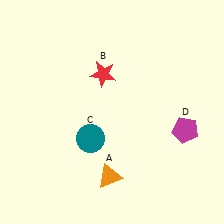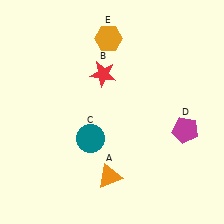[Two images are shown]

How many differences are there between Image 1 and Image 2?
There is 1 difference between the two images.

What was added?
An orange hexagon (E) was added in Image 2.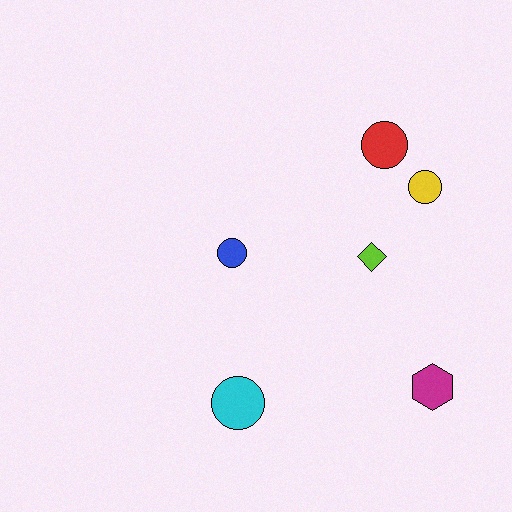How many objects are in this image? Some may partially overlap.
There are 6 objects.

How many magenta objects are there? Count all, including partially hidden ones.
There is 1 magenta object.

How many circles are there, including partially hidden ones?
There are 4 circles.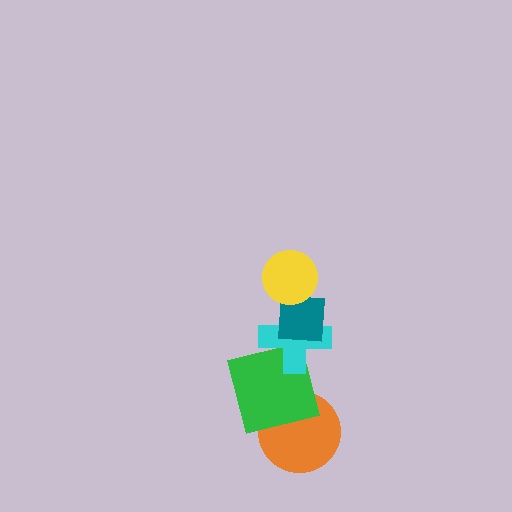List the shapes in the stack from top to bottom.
From top to bottom: the yellow circle, the teal square, the cyan cross, the green square, the orange circle.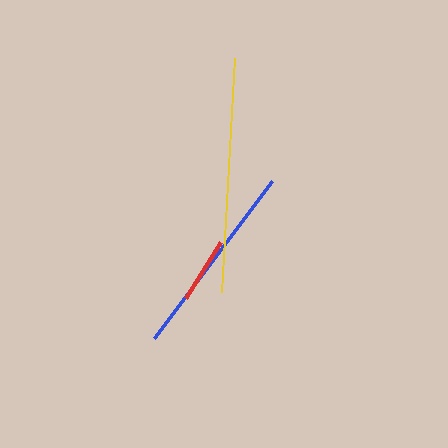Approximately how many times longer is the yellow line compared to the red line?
The yellow line is approximately 3.6 times the length of the red line.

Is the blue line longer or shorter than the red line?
The blue line is longer than the red line.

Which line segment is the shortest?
The red line is the shortest at approximately 66 pixels.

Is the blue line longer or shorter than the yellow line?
The yellow line is longer than the blue line.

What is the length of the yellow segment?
The yellow segment is approximately 235 pixels long.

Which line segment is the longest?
The yellow line is the longest at approximately 235 pixels.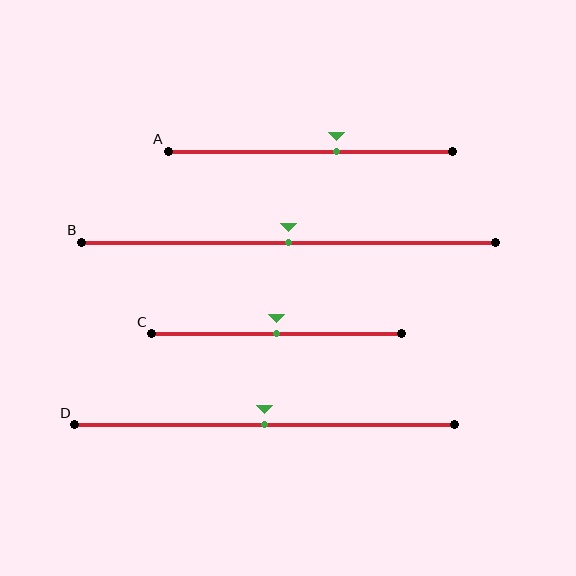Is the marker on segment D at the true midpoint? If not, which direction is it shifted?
Yes, the marker on segment D is at the true midpoint.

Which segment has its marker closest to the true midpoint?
Segment B has its marker closest to the true midpoint.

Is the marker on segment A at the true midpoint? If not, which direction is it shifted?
No, the marker on segment A is shifted to the right by about 9% of the segment length.